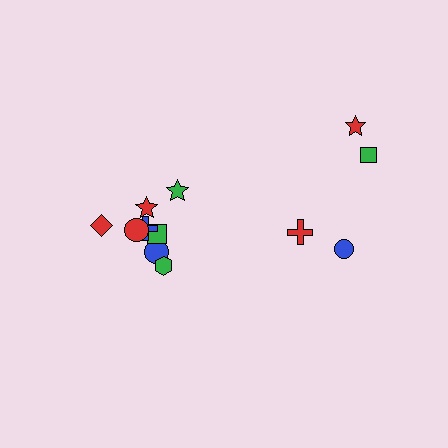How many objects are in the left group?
There are 8 objects.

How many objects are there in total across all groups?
There are 12 objects.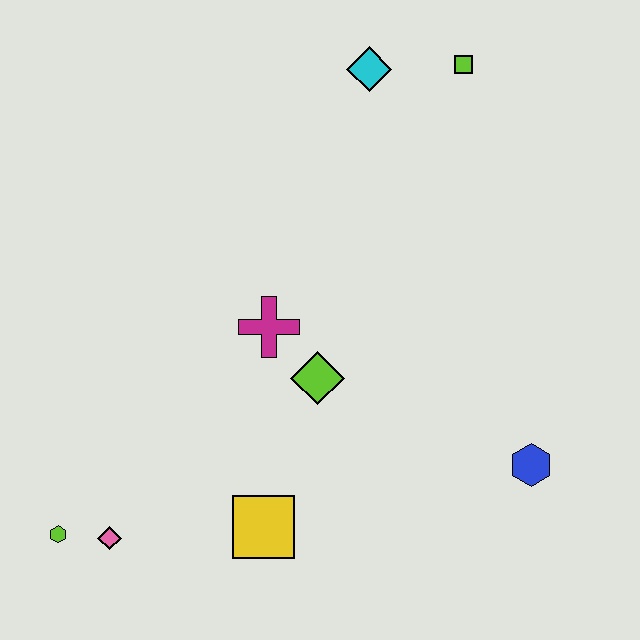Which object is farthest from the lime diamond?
The lime square is farthest from the lime diamond.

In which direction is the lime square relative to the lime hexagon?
The lime square is above the lime hexagon.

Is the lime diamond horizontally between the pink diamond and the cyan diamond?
Yes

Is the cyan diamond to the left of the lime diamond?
No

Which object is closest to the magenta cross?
The lime diamond is closest to the magenta cross.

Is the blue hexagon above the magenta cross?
No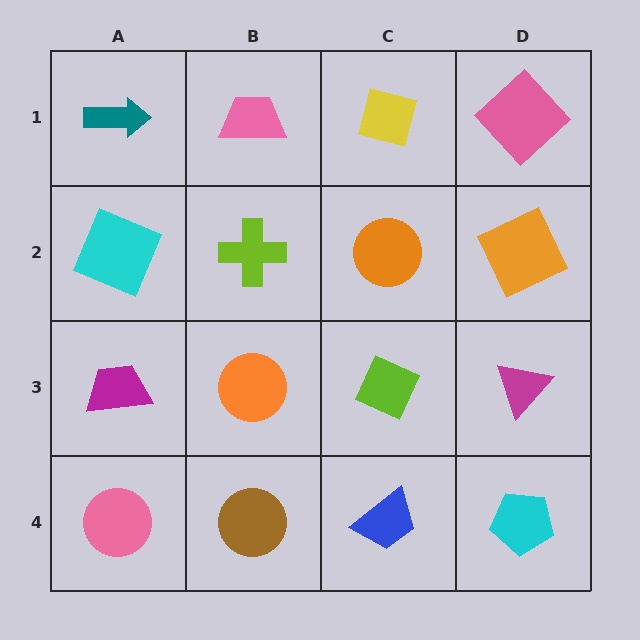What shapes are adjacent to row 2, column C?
A yellow square (row 1, column C), a lime diamond (row 3, column C), a lime cross (row 2, column B), an orange square (row 2, column D).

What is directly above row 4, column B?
An orange circle.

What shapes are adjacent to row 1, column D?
An orange square (row 2, column D), a yellow square (row 1, column C).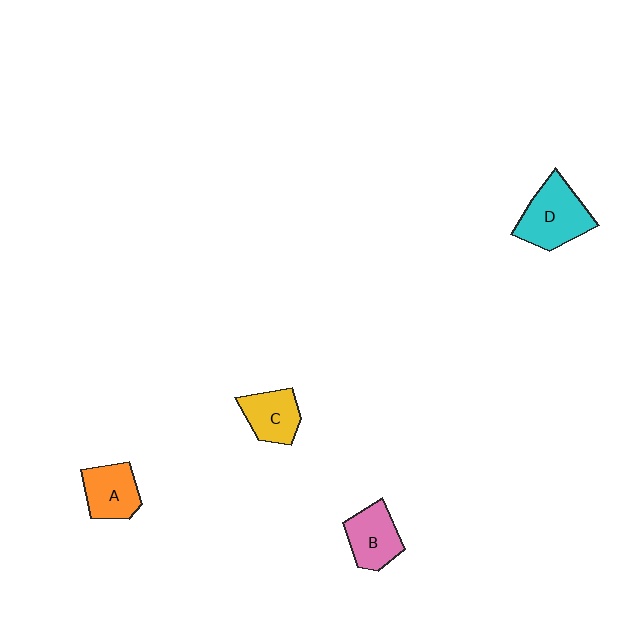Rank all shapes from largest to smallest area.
From largest to smallest: D (cyan), B (pink), A (orange), C (yellow).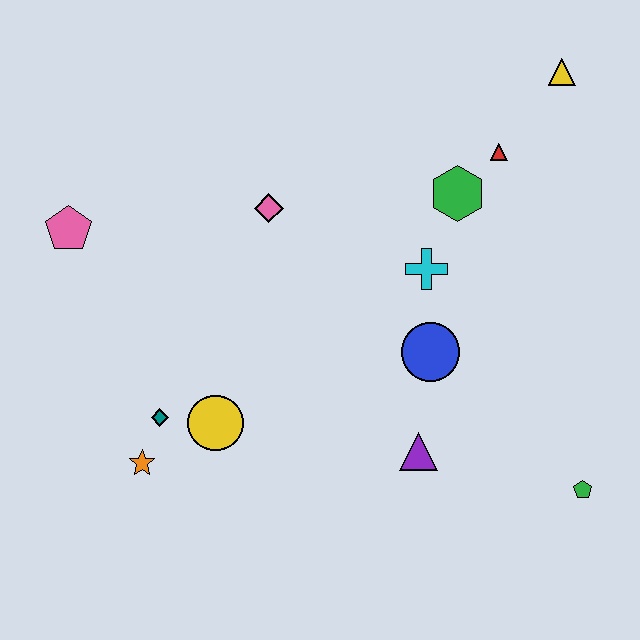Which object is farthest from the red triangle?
The orange star is farthest from the red triangle.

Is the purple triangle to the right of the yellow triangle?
No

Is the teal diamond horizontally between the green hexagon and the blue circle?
No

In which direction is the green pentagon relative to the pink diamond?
The green pentagon is to the right of the pink diamond.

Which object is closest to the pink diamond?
The cyan cross is closest to the pink diamond.